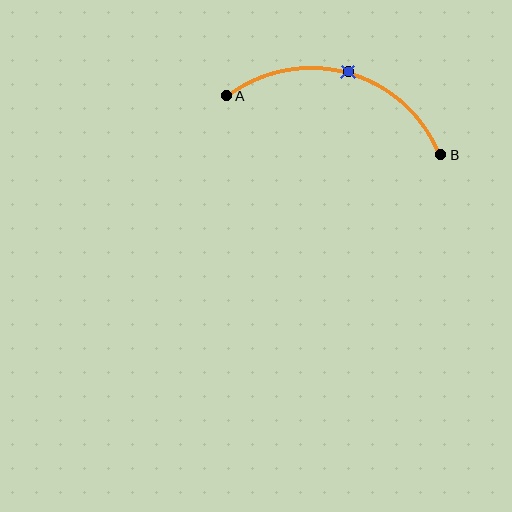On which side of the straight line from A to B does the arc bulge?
The arc bulges above the straight line connecting A and B.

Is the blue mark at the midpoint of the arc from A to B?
Yes. The blue mark lies on the arc at equal arc-length from both A and B — it is the arc midpoint.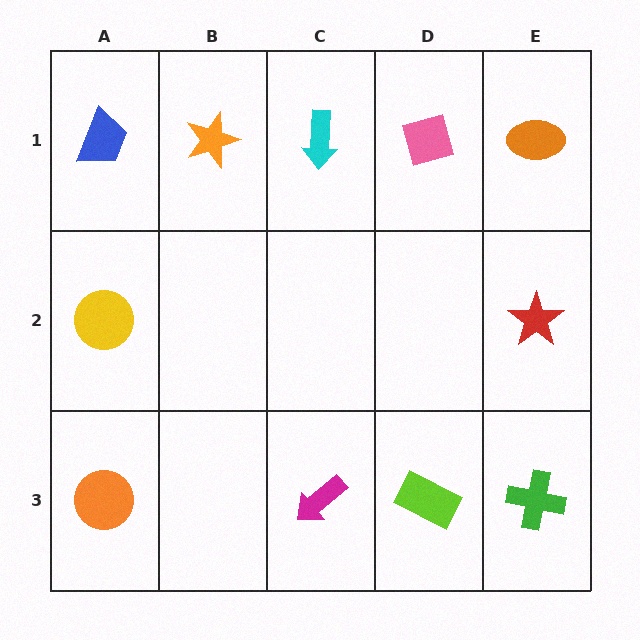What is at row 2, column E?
A red star.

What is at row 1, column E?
An orange ellipse.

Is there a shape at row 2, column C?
No, that cell is empty.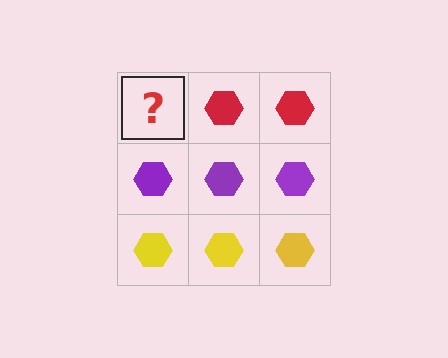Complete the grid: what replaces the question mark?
The question mark should be replaced with a red hexagon.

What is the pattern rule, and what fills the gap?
The rule is that each row has a consistent color. The gap should be filled with a red hexagon.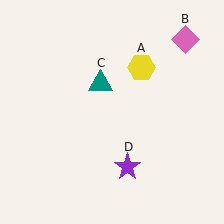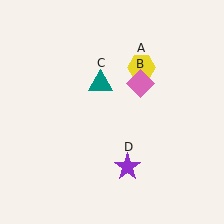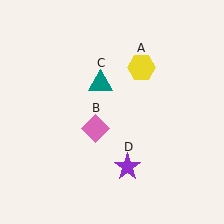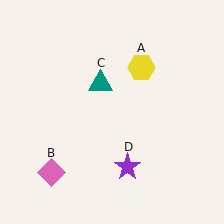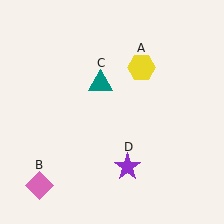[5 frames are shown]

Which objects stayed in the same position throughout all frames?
Yellow hexagon (object A) and teal triangle (object C) and purple star (object D) remained stationary.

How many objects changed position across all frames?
1 object changed position: pink diamond (object B).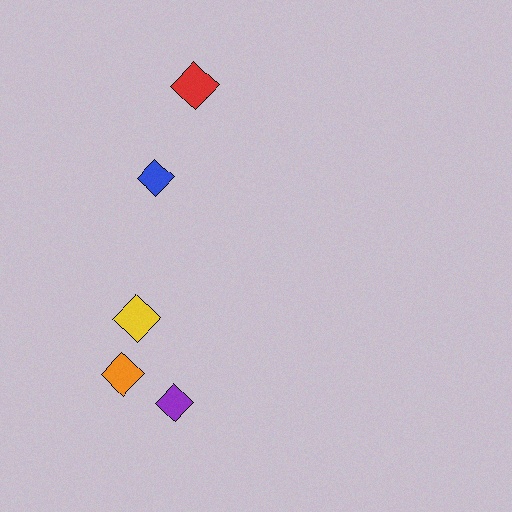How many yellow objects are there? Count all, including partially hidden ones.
There is 1 yellow object.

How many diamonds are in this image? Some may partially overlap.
There are 5 diamonds.